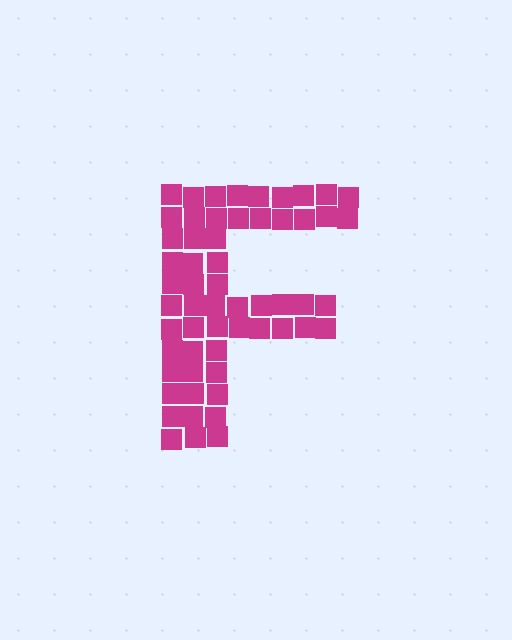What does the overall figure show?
The overall figure shows the letter F.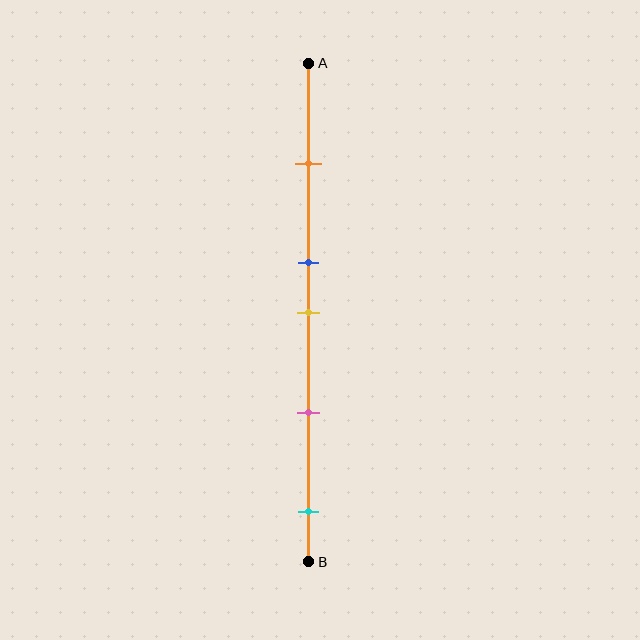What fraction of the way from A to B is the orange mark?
The orange mark is approximately 20% (0.2) of the way from A to B.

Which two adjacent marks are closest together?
The blue and yellow marks are the closest adjacent pair.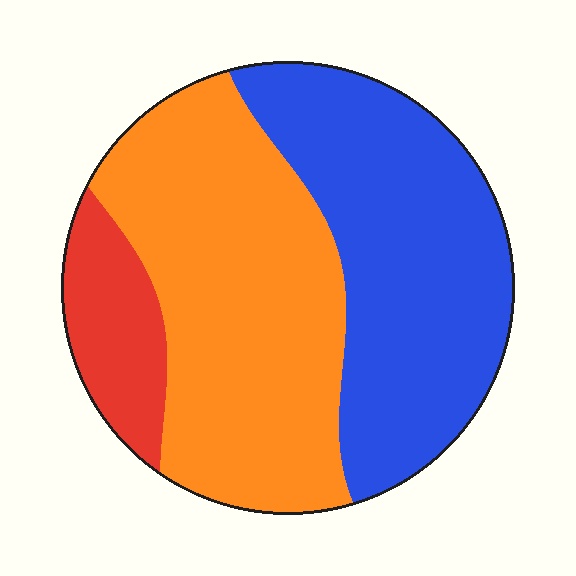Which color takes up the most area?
Orange, at roughly 45%.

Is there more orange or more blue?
Orange.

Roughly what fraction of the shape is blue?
Blue takes up between a quarter and a half of the shape.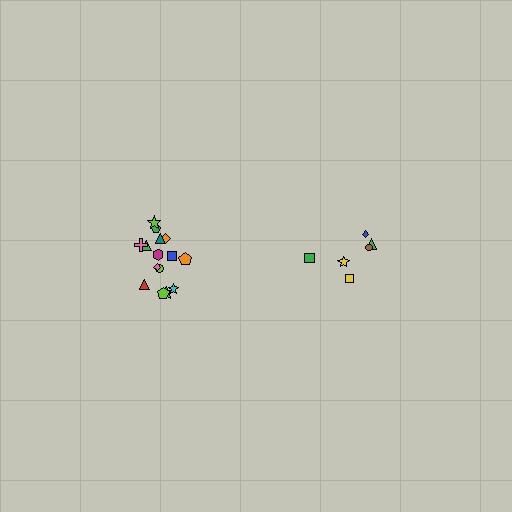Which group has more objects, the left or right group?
The left group.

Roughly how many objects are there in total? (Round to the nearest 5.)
Roughly 20 objects in total.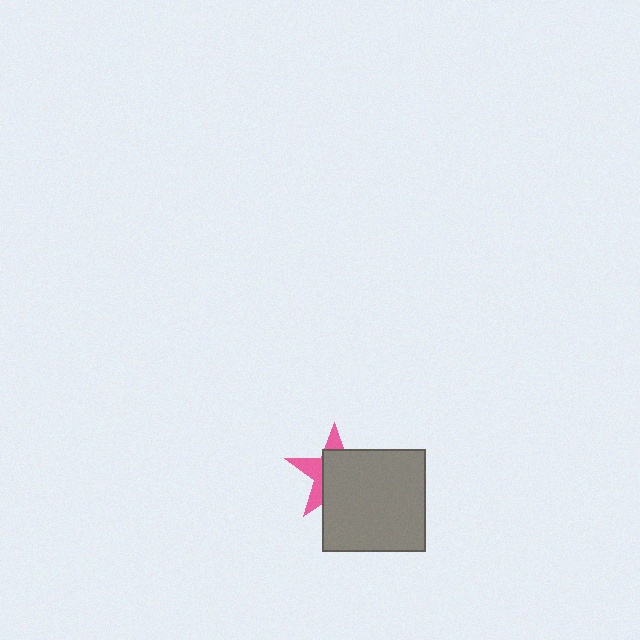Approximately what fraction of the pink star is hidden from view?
Roughly 65% of the pink star is hidden behind the gray square.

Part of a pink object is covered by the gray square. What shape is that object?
It is a star.